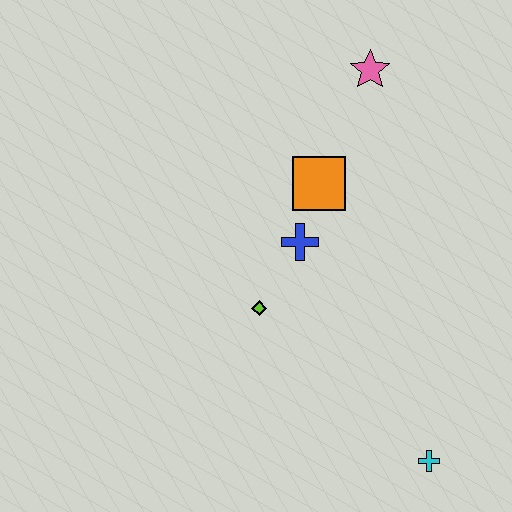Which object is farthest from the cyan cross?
The pink star is farthest from the cyan cross.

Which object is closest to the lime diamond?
The blue cross is closest to the lime diamond.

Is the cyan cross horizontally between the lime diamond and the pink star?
No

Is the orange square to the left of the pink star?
Yes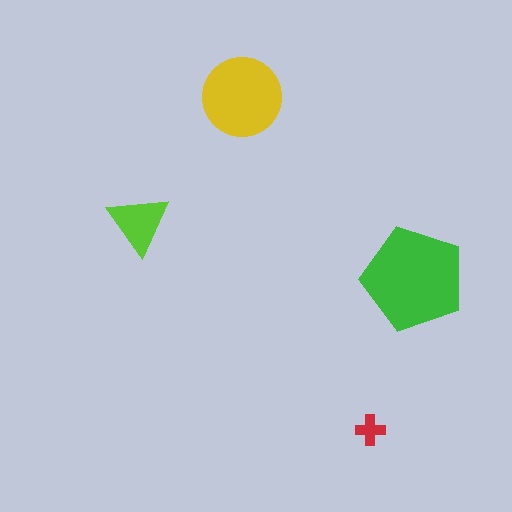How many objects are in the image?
There are 4 objects in the image.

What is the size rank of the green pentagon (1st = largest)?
1st.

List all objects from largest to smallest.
The green pentagon, the yellow circle, the lime triangle, the red cross.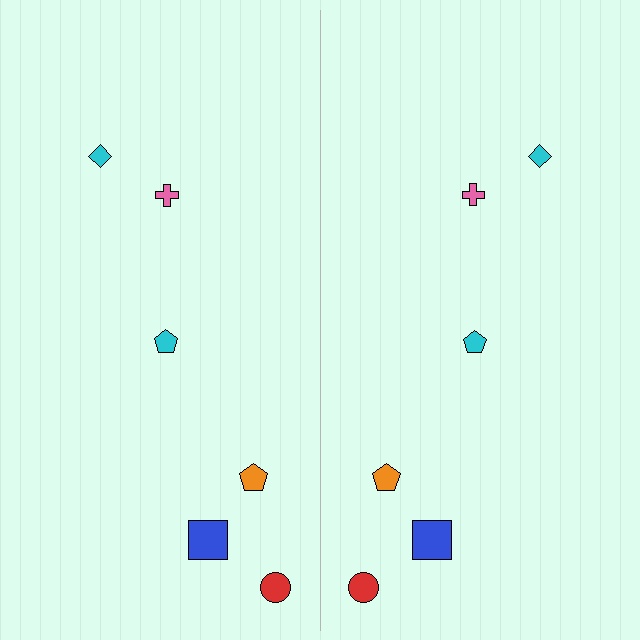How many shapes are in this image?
There are 12 shapes in this image.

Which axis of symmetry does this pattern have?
The pattern has a vertical axis of symmetry running through the center of the image.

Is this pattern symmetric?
Yes, this pattern has bilateral (reflection) symmetry.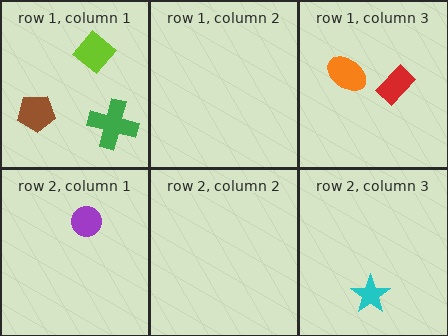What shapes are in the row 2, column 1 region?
The purple circle.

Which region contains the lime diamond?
The row 1, column 1 region.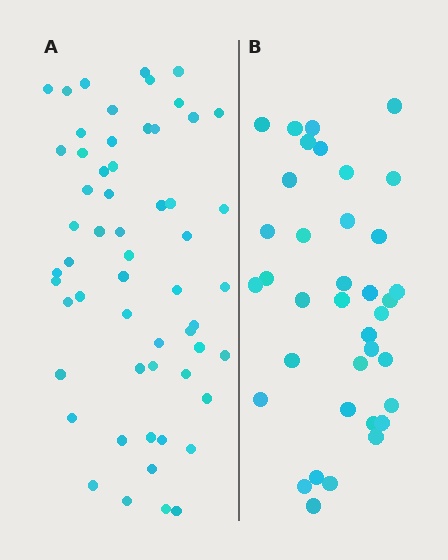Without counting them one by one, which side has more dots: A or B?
Region A (the left region) has more dots.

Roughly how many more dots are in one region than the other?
Region A has approximately 20 more dots than region B.